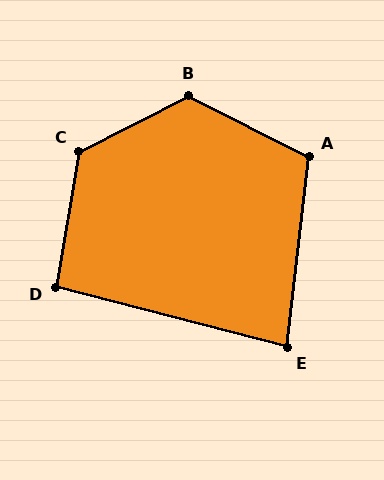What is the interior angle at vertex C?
Approximately 126 degrees (obtuse).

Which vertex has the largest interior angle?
B, at approximately 127 degrees.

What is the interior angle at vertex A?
Approximately 110 degrees (obtuse).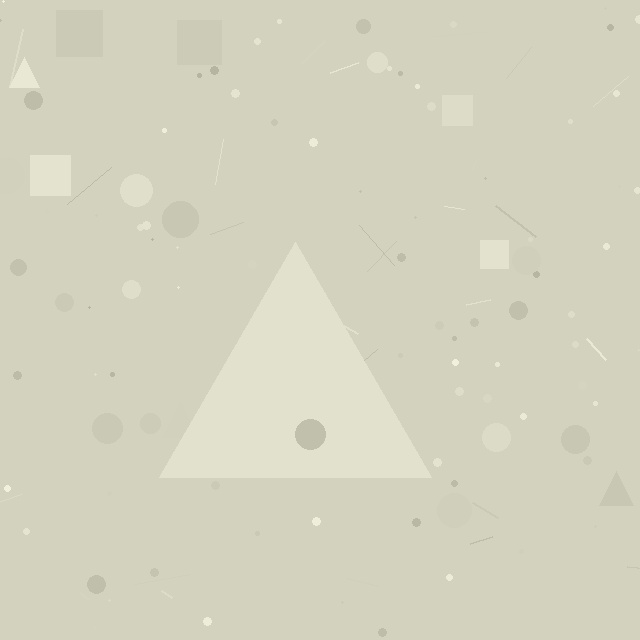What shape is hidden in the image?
A triangle is hidden in the image.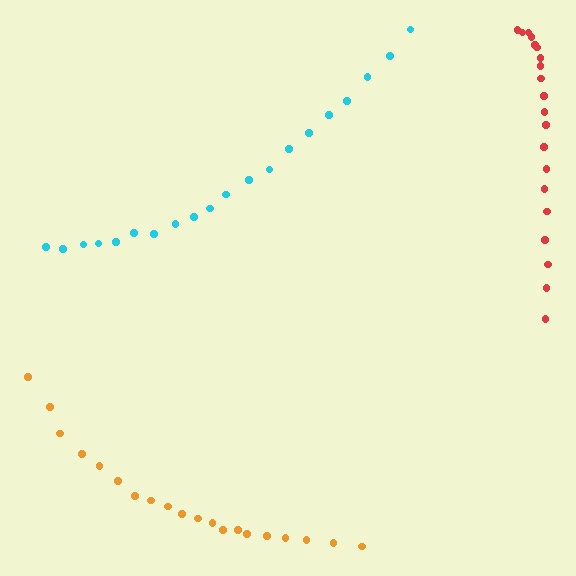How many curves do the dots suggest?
There are 3 distinct paths.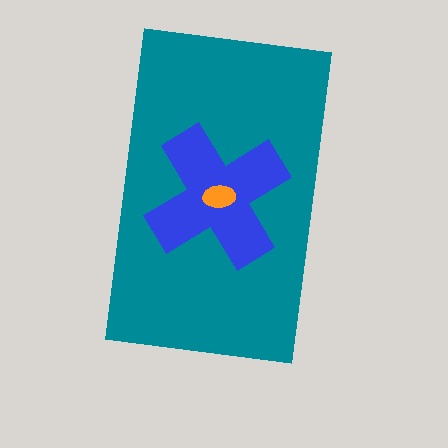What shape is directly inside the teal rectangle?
The blue cross.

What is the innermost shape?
The orange ellipse.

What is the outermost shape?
The teal rectangle.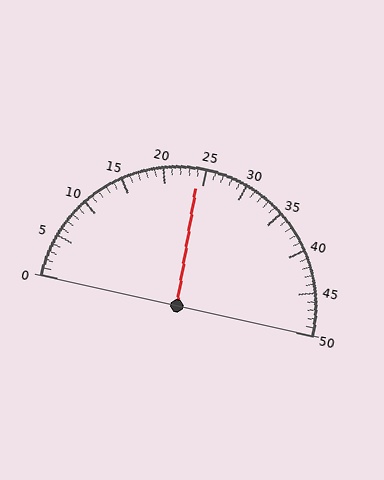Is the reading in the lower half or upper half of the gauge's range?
The reading is in the lower half of the range (0 to 50).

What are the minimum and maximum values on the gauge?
The gauge ranges from 0 to 50.